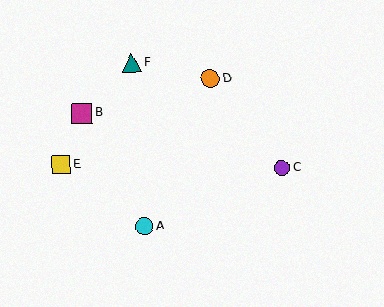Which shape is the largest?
The magenta square (labeled B) is the largest.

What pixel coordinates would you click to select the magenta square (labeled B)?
Click at (82, 113) to select the magenta square B.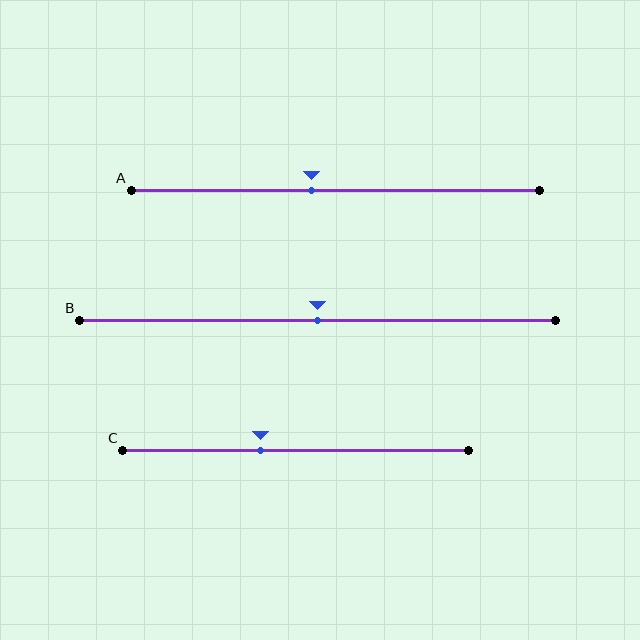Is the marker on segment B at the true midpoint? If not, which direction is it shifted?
Yes, the marker on segment B is at the true midpoint.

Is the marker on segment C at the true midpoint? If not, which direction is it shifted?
No, the marker on segment C is shifted to the left by about 10% of the segment length.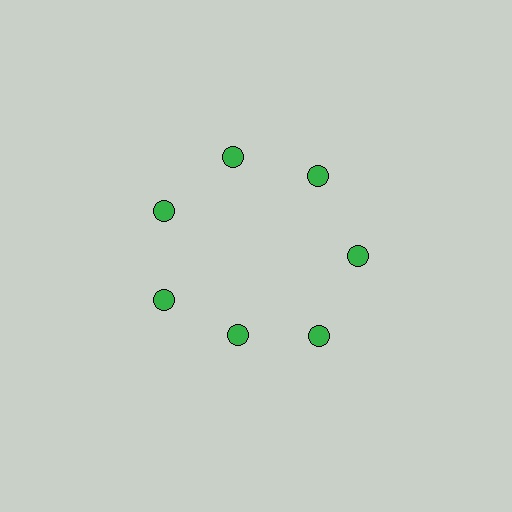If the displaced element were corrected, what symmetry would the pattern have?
It would have 7-fold rotational symmetry — the pattern would map onto itself every 51 degrees.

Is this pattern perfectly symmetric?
No. The 7 green circles are arranged in a ring, but one element near the 6 o'clock position is pulled inward toward the center, breaking the 7-fold rotational symmetry.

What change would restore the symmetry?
The symmetry would be restored by moving it outward, back onto the ring so that all 7 circles sit at equal angles and equal distance from the center.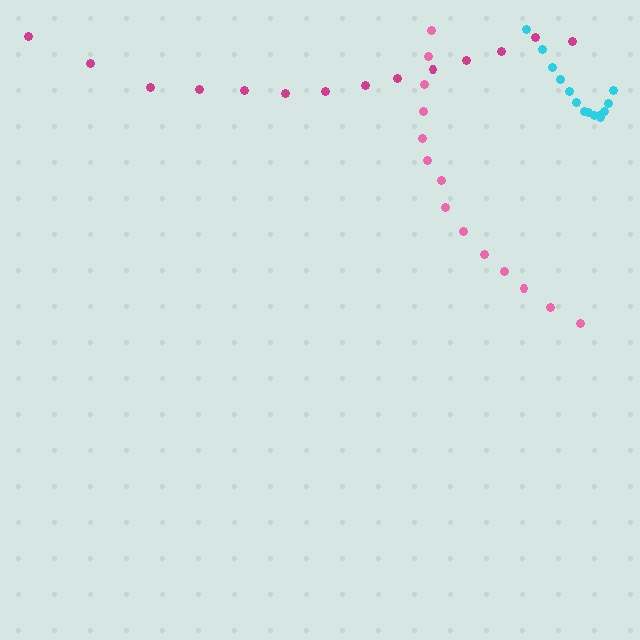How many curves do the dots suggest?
There are 3 distinct paths.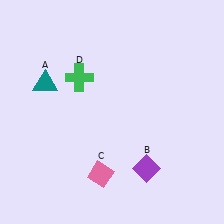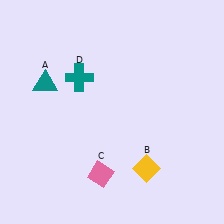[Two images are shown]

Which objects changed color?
B changed from purple to yellow. D changed from green to teal.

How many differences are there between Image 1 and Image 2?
There are 2 differences between the two images.